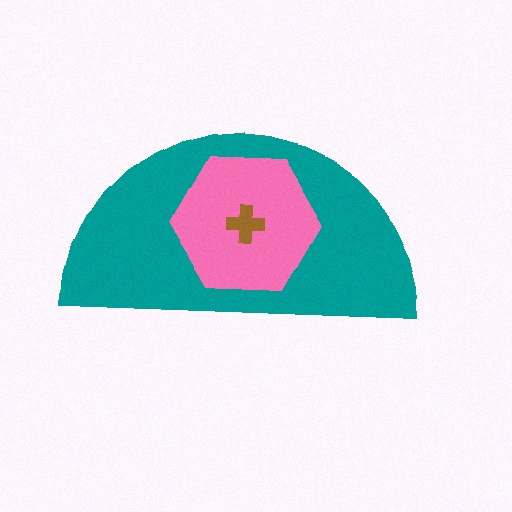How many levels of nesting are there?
3.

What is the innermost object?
The brown cross.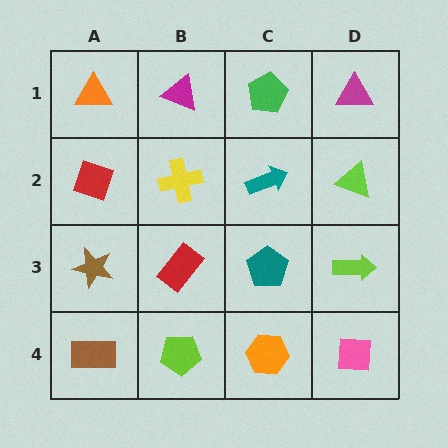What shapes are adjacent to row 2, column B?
A magenta triangle (row 1, column B), a red rectangle (row 3, column B), a red diamond (row 2, column A), a teal arrow (row 2, column C).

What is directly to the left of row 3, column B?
A brown star.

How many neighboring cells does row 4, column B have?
3.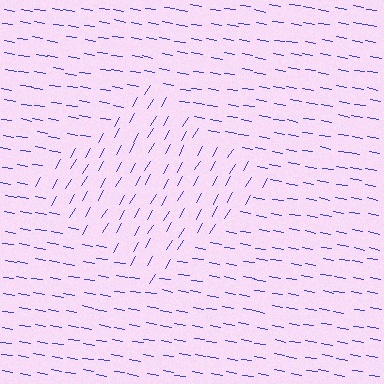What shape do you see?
I see a diamond.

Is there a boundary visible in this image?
Yes, there is a texture boundary formed by a change in line orientation.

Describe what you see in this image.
The image is filled with small blue line segments. A diamond region in the image has lines oriented differently from the surrounding lines, creating a visible texture boundary.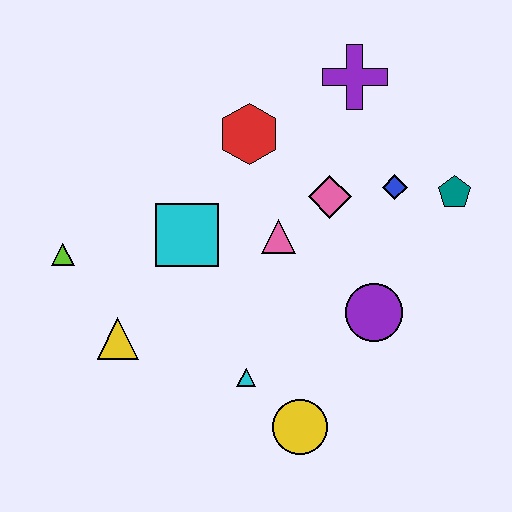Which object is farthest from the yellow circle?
The purple cross is farthest from the yellow circle.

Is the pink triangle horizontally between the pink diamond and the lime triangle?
Yes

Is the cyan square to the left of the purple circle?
Yes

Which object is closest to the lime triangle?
The yellow triangle is closest to the lime triangle.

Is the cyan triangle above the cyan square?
No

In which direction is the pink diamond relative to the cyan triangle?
The pink diamond is above the cyan triangle.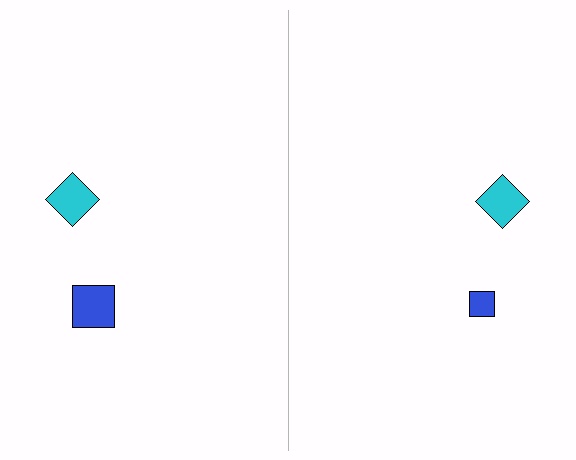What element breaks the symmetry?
The blue square on the right side has a different size than its mirror counterpart.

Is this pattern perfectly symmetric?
No, the pattern is not perfectly symmetric. The blue square on the right side has a different size than its mirror counterpart.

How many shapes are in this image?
There are 4 shapes in this image.